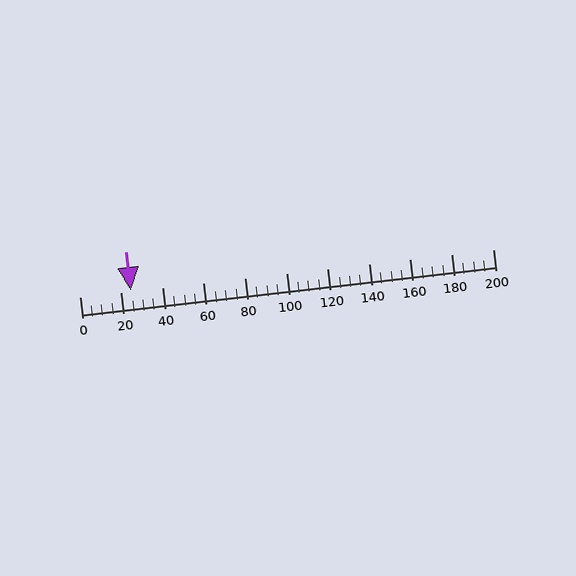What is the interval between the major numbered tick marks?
The major tick marks are spaced 20 units apart.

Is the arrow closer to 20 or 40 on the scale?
The arrow is closer to 20.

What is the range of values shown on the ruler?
The ruler shows values from 0 to 200.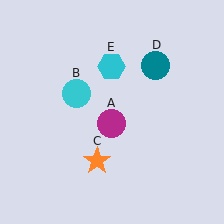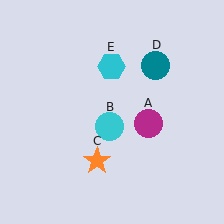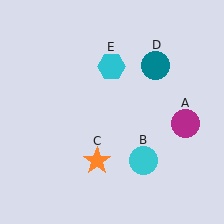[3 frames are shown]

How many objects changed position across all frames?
2 objects changed position: magenta circle (object A), cyan circle (object B).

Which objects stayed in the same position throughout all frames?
Orange star (object C) and teal circle (object D) and cyan hexagon (object E) remained stationary.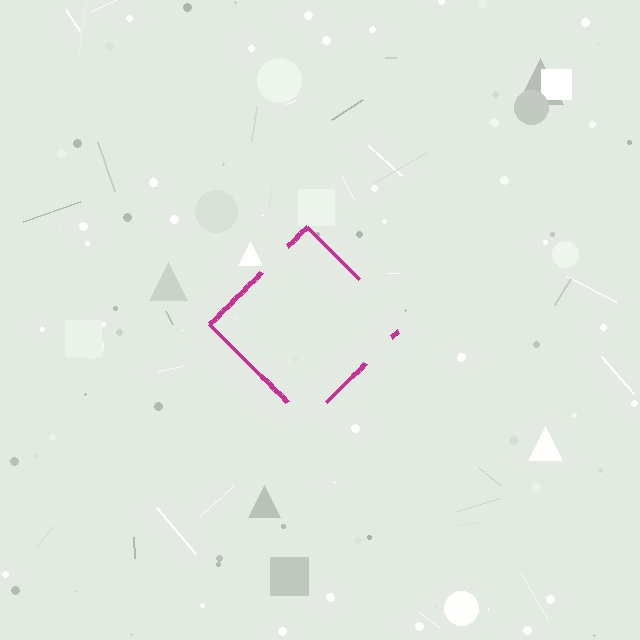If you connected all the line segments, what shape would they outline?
They would outline a diamond.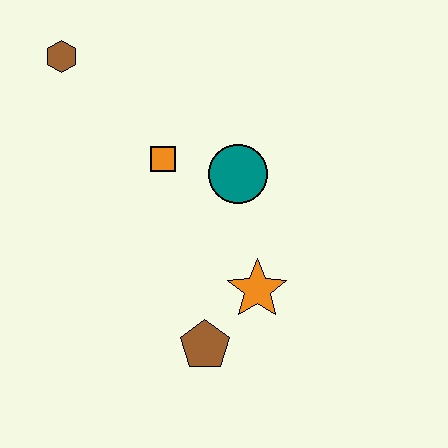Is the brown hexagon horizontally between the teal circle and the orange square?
No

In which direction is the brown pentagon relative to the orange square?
The brown pentagon is below the orange square.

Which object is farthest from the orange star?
The brown hexagon is farthest from the orange star.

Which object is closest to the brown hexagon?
The orange square is closest to the brown hexagon.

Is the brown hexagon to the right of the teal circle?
No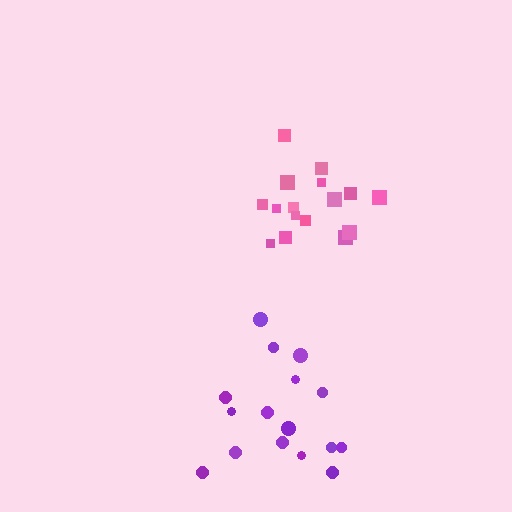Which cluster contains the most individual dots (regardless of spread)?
Purple (16).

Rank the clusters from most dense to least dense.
pink, purple.